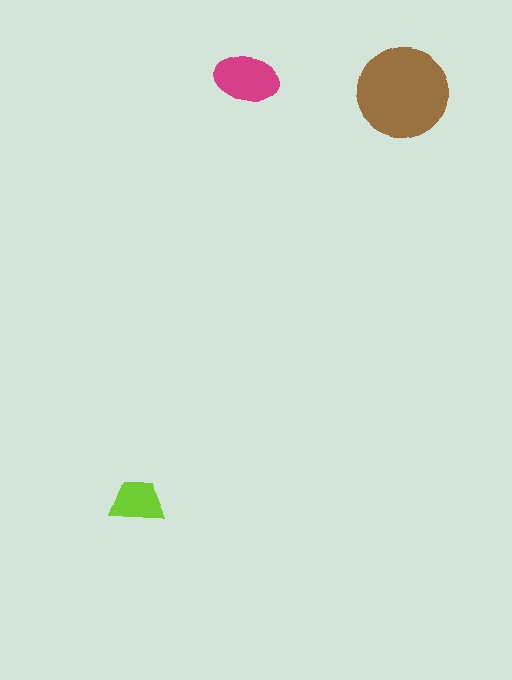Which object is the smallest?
The lime trapezoid.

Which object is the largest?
The brown circle.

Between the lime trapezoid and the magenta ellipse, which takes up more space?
The magenta ellipse.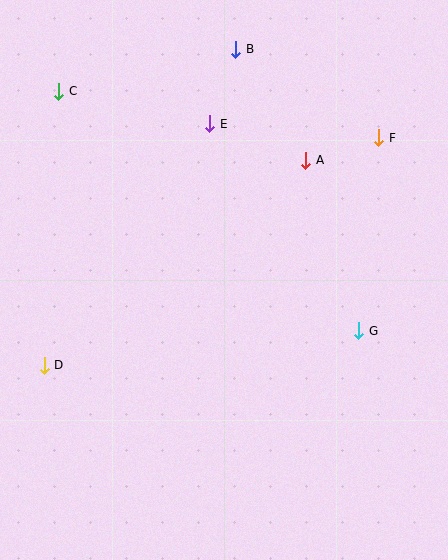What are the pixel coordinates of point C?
Point C is at (59, 91).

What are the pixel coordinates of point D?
Point D is at (44, 365).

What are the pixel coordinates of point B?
Point B is at (236, 49).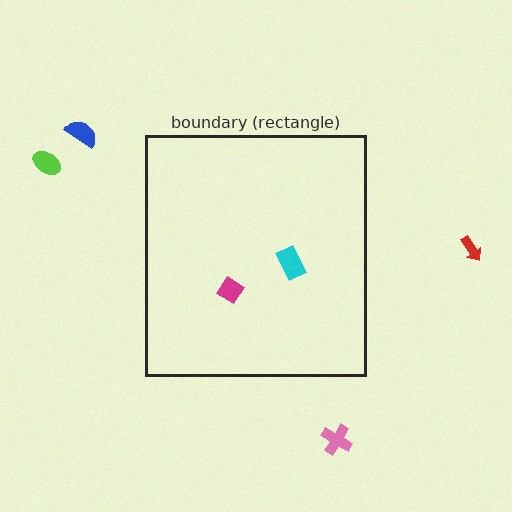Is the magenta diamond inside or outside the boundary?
Inside.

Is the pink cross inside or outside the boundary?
Outside.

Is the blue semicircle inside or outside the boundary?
Outside.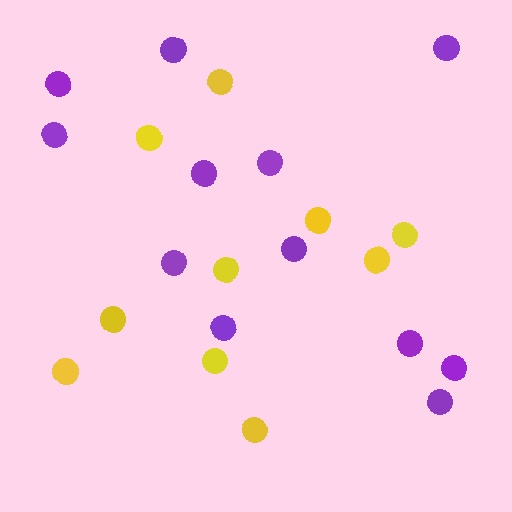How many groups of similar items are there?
There are 2 groups: one group of yellow circles (10) and one group of purple circles (12).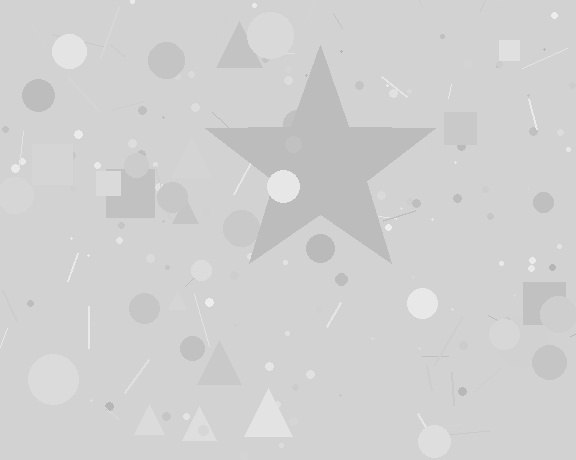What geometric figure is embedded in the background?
A star is embedded in the background.